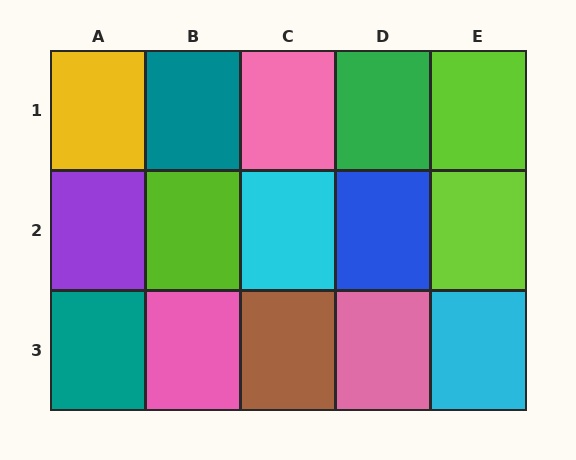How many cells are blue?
1 cell is blue.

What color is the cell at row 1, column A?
Yellow.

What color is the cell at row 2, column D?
Blue.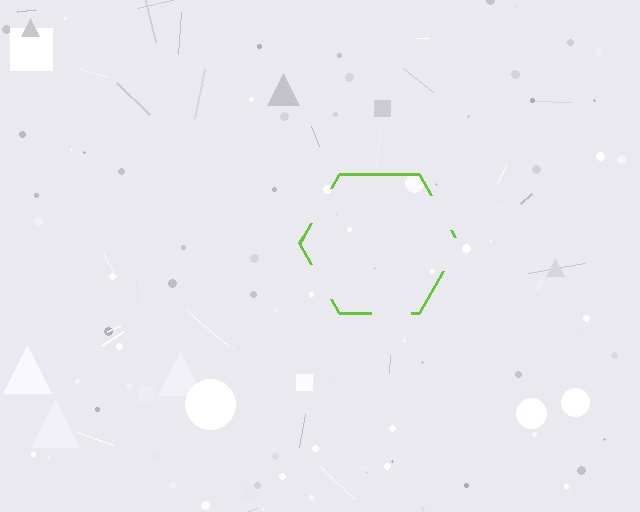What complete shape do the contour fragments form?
The contour fragments form a hexagon.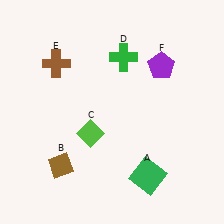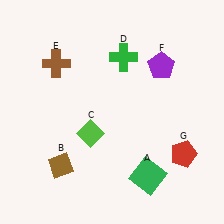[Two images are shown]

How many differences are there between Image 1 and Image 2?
There is 1 difference between the two images.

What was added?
A red pentagon (G) was added in Image 2.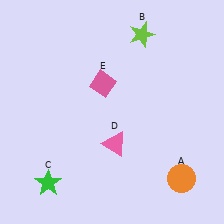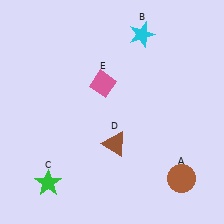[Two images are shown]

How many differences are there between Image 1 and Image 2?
There are 3 differences between the two images.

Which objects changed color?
A changed from orange to brown. B changed from lime to cyan. D changed from pink to brown.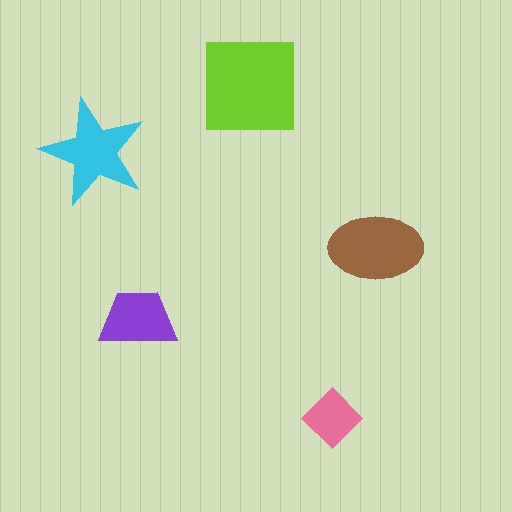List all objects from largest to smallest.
The lime square, the brown ellipse, the cyan star, the purple trapezoid, the pink diamond.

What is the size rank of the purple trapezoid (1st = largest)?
4th.